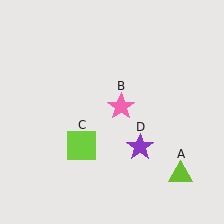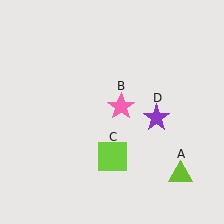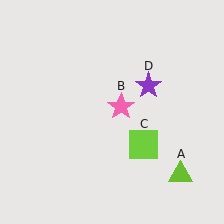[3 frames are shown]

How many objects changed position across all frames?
2 objects changed position: lime square (object C), purple star (object D).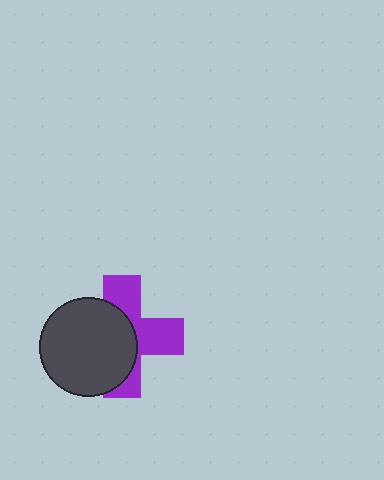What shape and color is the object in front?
The object in front is a dark gray circle.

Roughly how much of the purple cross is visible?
About half of it is visible (roughly 48%).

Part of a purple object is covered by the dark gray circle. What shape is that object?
It is a cross.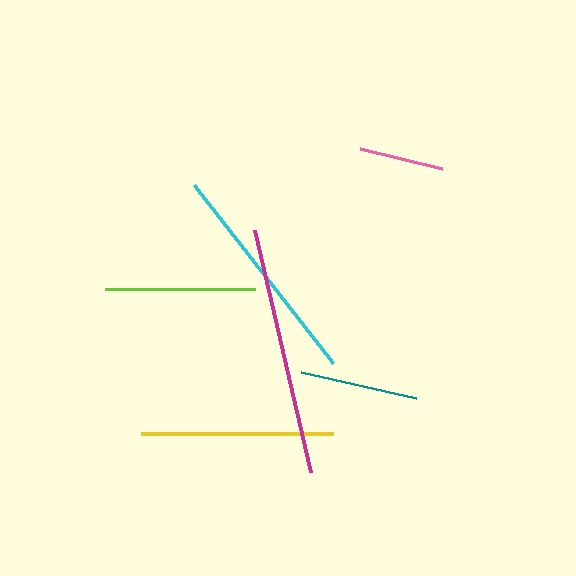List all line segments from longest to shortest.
From longest to shortest: magenta, cyan, yellow, lime, teal, pink.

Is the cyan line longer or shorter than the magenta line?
The magenta line is longer than the cyan line.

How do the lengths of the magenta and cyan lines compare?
The magenta and cyan lines are approximately the same length.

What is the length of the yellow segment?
The yellow segment is approximately 192 pixels long.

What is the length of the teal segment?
The teal segment is approximately 118 pixels long.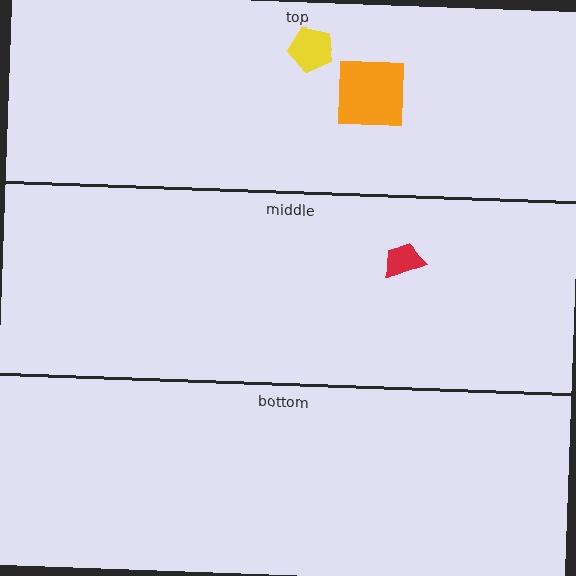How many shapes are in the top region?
2.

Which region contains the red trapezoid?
The middle region.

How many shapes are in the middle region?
1.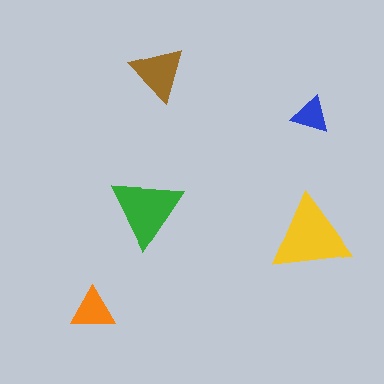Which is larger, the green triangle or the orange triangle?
The green one.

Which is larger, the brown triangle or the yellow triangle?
The yellow one.